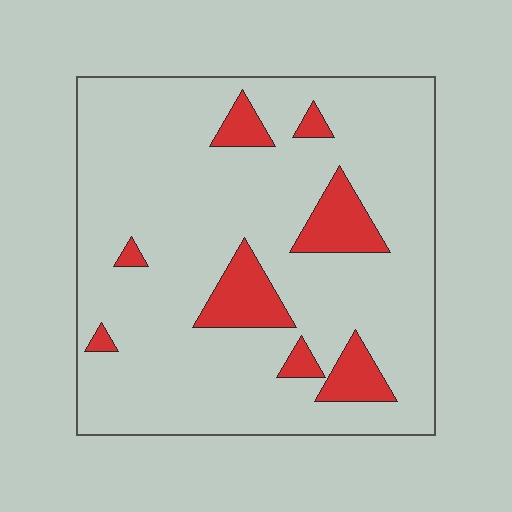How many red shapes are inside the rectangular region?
8.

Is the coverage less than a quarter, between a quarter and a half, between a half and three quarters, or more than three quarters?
Less than a quarter.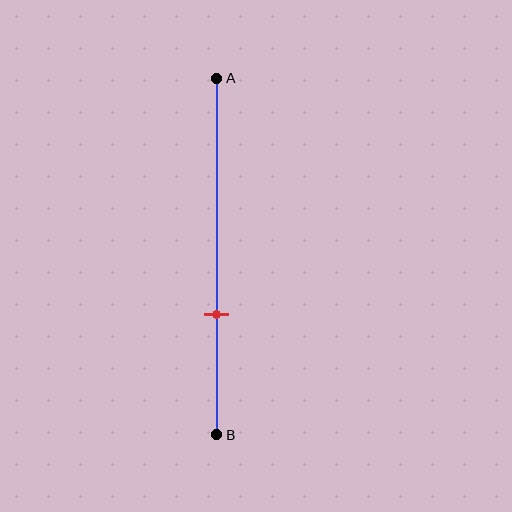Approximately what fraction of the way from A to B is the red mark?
The red mark is approximately 65% of the way from A to B.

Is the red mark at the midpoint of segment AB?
No, the mark is at about 65% from A, not at the 50% midpoint.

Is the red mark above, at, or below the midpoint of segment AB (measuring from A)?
The red mark is below the midpoint of segment AB.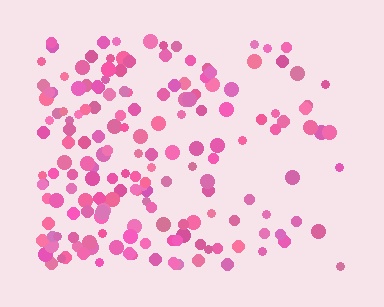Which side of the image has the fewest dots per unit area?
The right.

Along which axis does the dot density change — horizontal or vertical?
Horizontal.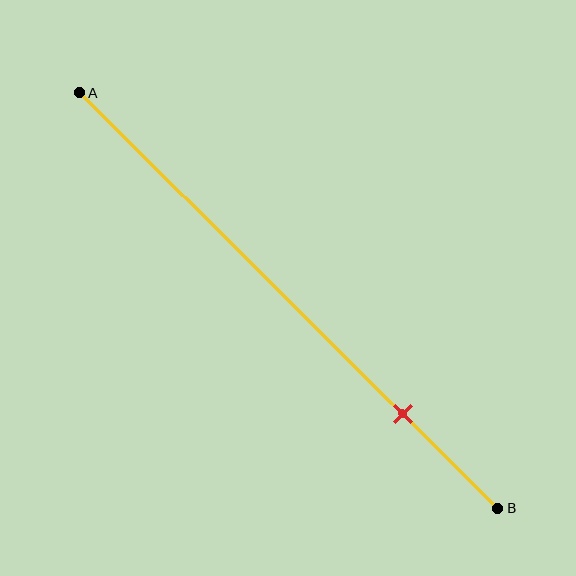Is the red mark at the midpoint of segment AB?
No, the mark is at about 75% from A, not at the 50% midpoint.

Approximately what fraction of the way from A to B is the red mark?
The red mark is approximately 75% of the way from A to B.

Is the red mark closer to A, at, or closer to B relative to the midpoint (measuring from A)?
The red mark is closer to point B than the midpoint of segment AB.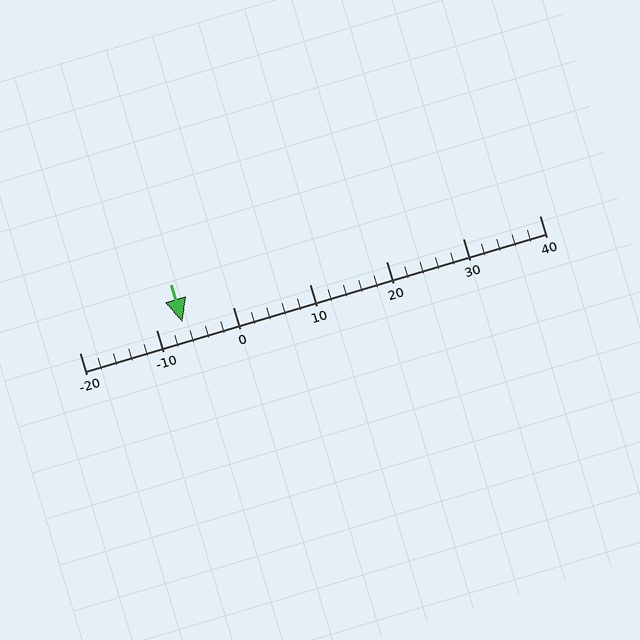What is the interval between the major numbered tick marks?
The major tick marks are spaced 10 units apart.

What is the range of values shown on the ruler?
The ruler shows values from -20 to 40.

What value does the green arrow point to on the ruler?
The green arrow points to approximately -7.